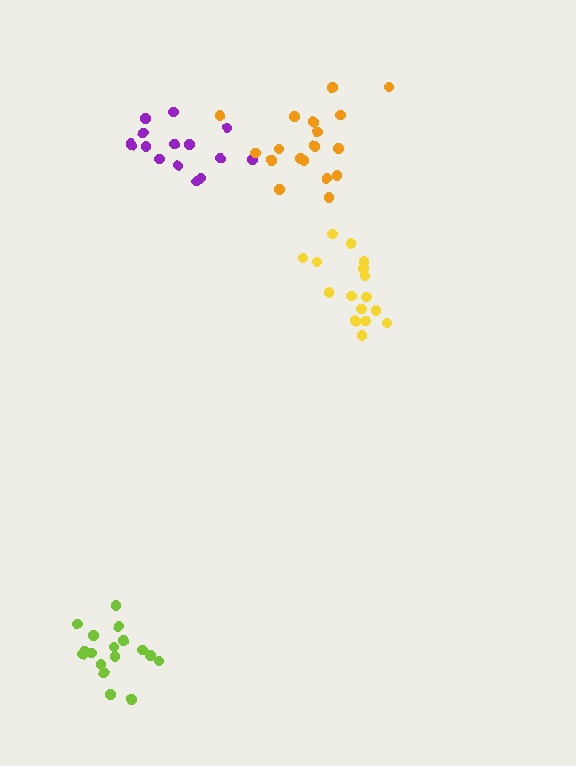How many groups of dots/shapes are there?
There are 4 groups.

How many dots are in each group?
Group 1: 15 dots, Group 2: 18 dots, Group 3: 16 dots, Group 4: 17 dots (66 total).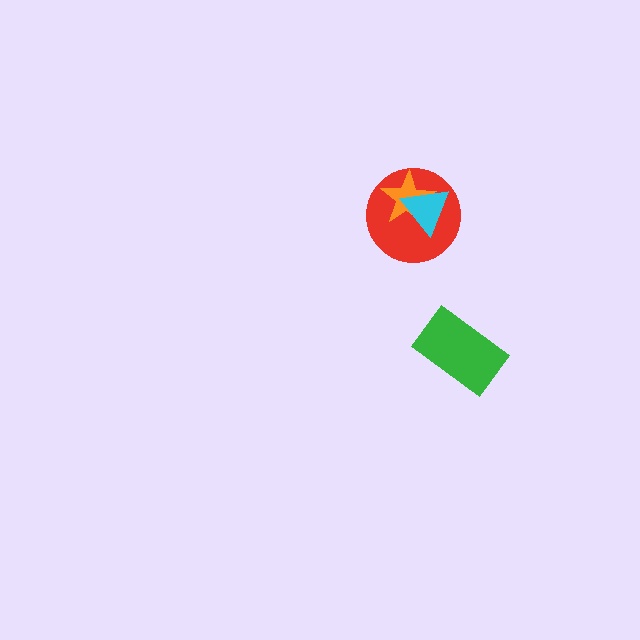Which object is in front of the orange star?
The cyan triangle is in front of the orange star.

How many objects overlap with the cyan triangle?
2 objects overlap with the cyan triangle.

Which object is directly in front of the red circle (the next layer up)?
The orange star is directly in front of the red circle.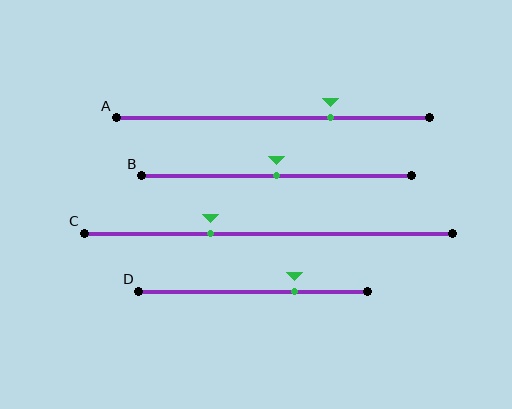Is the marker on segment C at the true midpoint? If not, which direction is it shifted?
No, the marker on segment C is shifted to the left by about 16% of the segment length.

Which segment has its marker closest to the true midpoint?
Segment B has its marker closest to the true midpoint.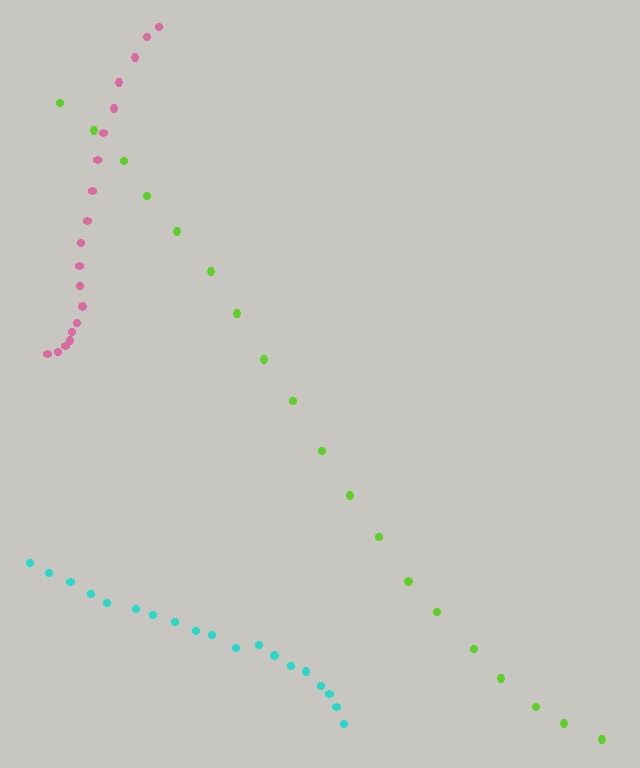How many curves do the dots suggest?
There are 3 distinct paths.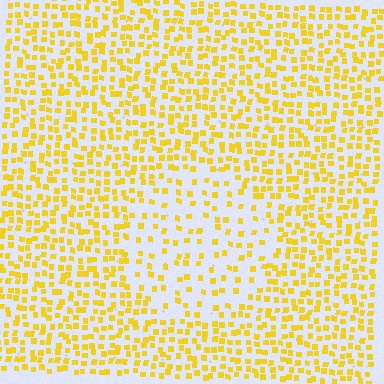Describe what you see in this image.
The image contains small yellow elements arranged at two different densities. A circle-shaped region is visible where the elements are less densely packed than the surrounding area.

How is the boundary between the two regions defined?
The boundary is defined by a change in element density (approximately 2.1x ratio). All elements are the same color, size, and shape.